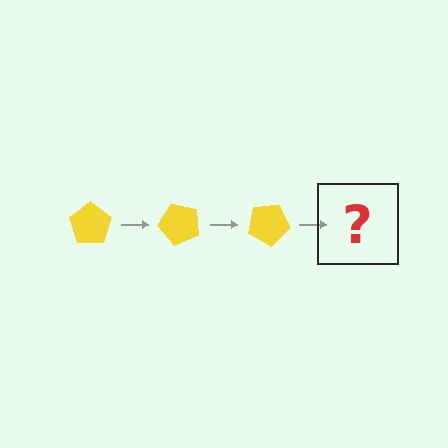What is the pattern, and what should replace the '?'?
The pattern is that the pentagon rotates 50 degrees each step. The '?' should be a yellow pentagon rotated 150 degrees.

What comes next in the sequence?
The next element should be a yellow pentagon rotated 150 degrees.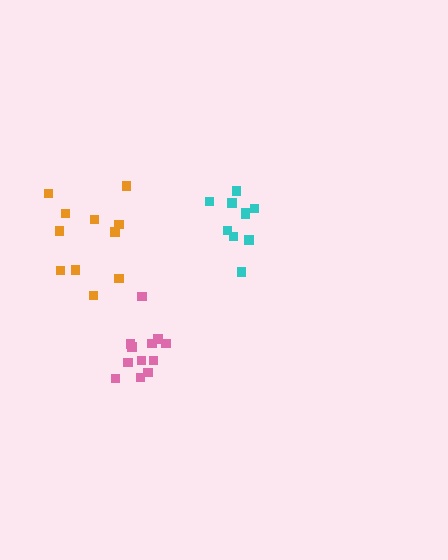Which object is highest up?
The cyan cluster is topmost.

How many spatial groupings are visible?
There are 3 spatial groupings.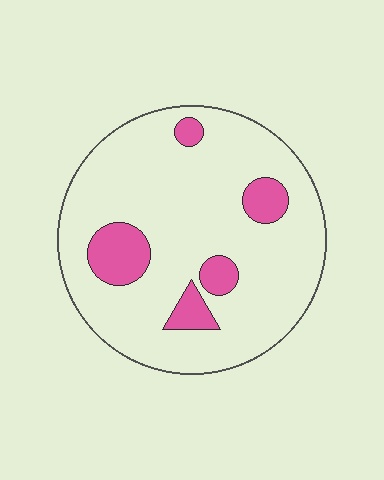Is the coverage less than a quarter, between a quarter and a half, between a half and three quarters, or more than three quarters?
Less than a quarter.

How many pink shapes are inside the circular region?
5.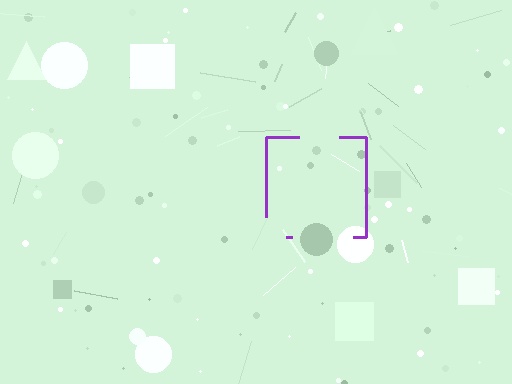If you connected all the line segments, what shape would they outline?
They would outline a square.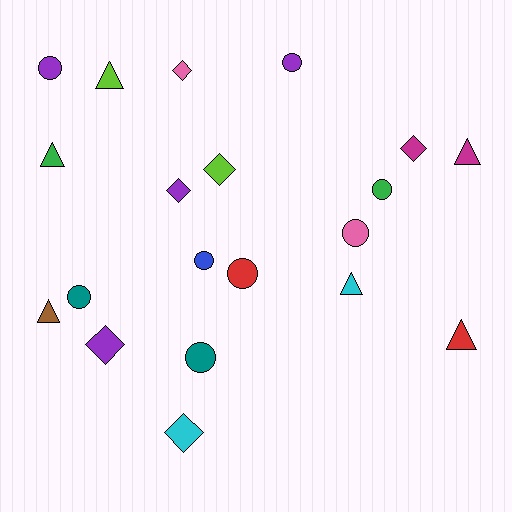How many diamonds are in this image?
There are 6 diamonds.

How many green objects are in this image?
There are 2 green objects.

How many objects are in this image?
There are 20 objects.